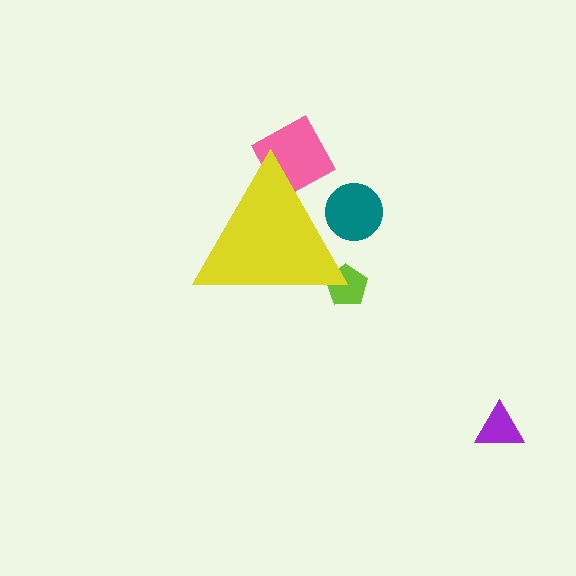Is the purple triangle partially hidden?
No, the purple triangle is fully visible.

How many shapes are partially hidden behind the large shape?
3 shapes are partially hidden.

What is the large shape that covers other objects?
A yellow triangle.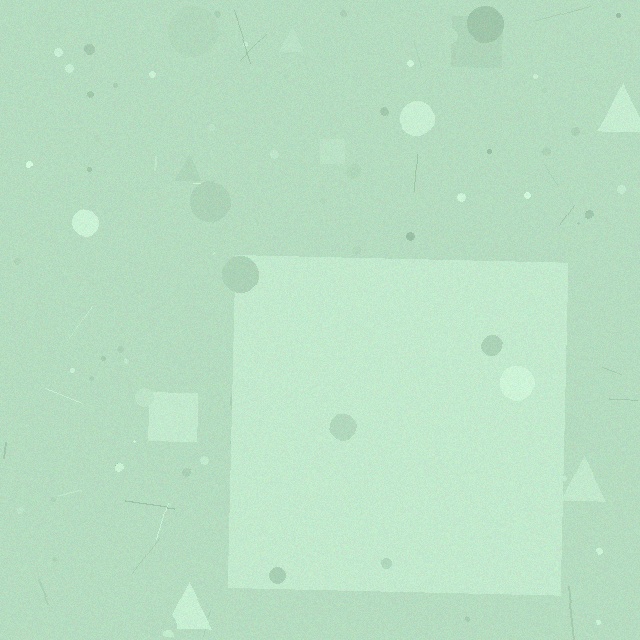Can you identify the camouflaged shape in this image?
The camouflaged shape is a square.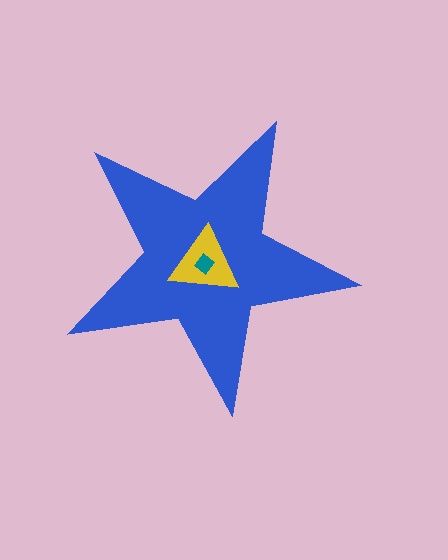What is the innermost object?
The teal diamond.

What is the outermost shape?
The blue star.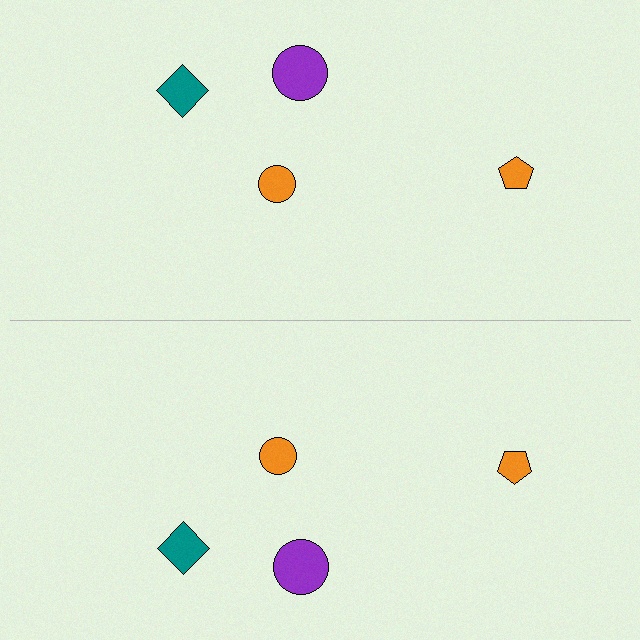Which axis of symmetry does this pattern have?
The pattern has a horizontal axis of symmetry running through the center of the image.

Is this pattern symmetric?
Yes, this pattern has bilateral (reflection) symmetry.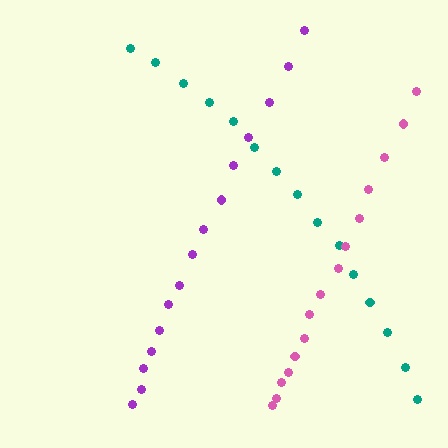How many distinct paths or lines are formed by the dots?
There are 3 distinct paths.